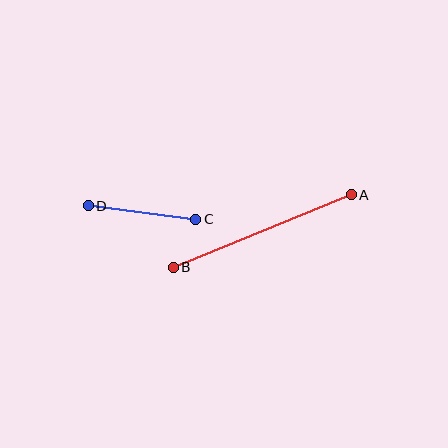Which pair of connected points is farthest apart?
Points A and B are farthest apart.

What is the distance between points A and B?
The distance is approximately 192 pixels.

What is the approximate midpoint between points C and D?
The midpoint is at approximately (142, 213) pixels.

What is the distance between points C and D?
The distance is approximately 108 pixels.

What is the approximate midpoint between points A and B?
The midpoint is at approximately (262, 231) pixels.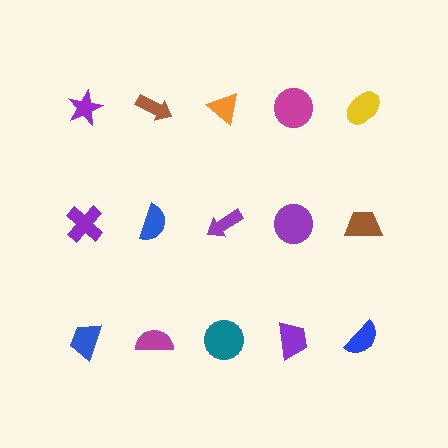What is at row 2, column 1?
A purple cross.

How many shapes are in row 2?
5 shapes.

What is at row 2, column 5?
A brown trapezoid.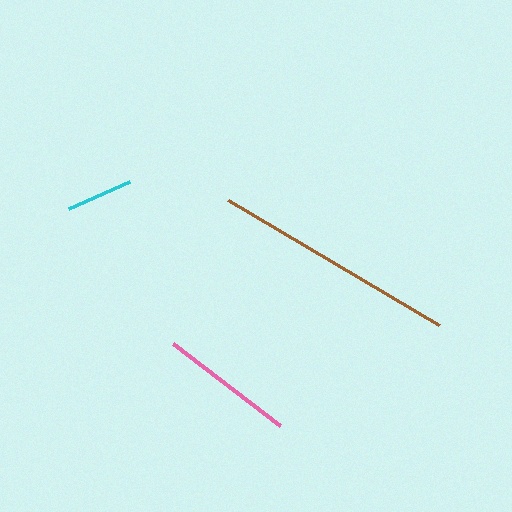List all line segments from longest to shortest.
From longest to shortest: brown, pink, cyan.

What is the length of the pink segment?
The pink segment is approximately 134 pixels long.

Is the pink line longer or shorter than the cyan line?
The pink line is longer than the cyan line.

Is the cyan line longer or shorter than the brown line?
The brown line is longer than the cyan line.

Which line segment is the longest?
The brown line is the longest at approximately 245 pixels.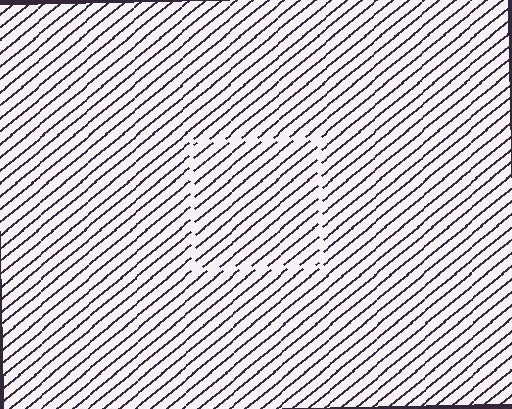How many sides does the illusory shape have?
4 sides — the line-ends trace a square.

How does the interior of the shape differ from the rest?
The interior of the shape contains the same grating, shifted by half a period — the contour is defined by the phase discontinuity where line-ends from the inner and outer gratings abut.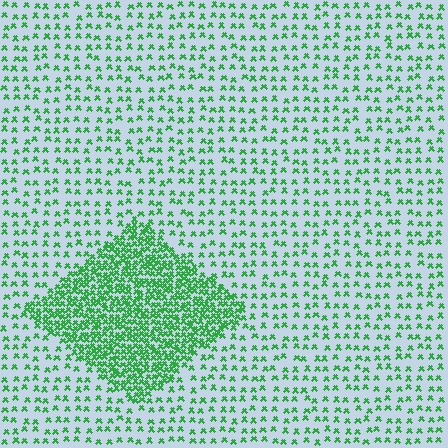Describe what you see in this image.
The image contains small green elements arranged at two different densities. A diamond-shaped region is visible where the elements are more densely packed than the surrounding area.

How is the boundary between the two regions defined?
The boundary is defined by a change in element density (approximately 3.0x ratio). All elements are the same color, size, and shape.